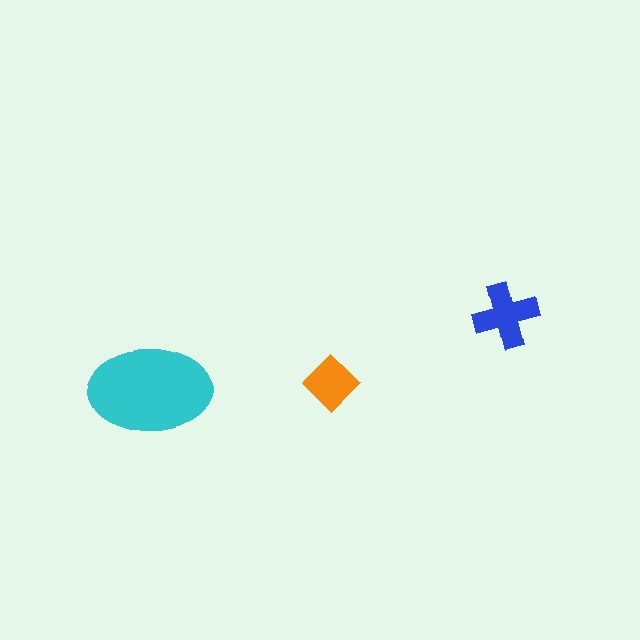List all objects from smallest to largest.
The orange diamond, the blue cross, the cyan ellipse.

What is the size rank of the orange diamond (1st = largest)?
3rd.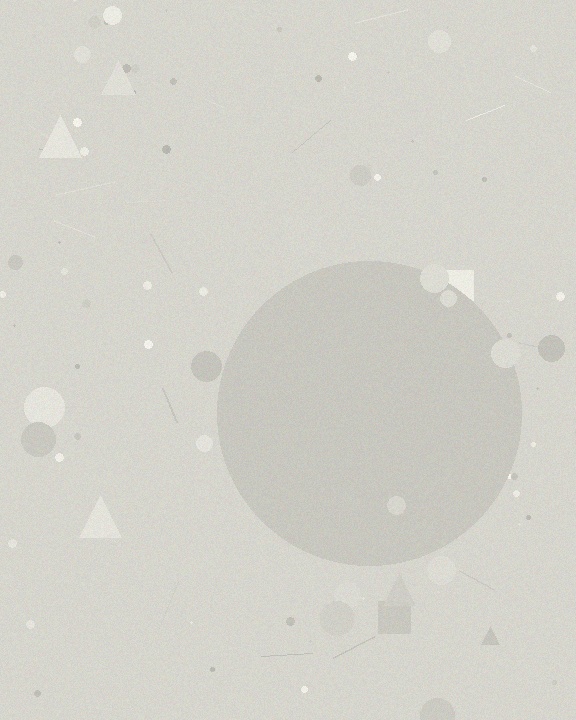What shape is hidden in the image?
A circle is hidden in the image.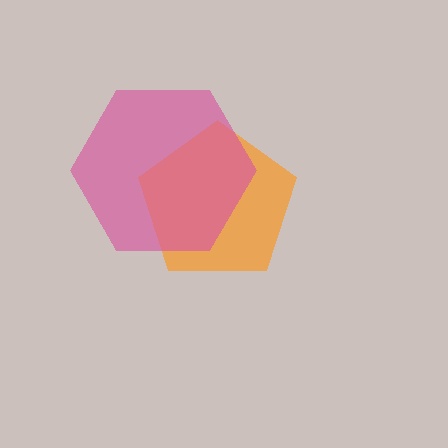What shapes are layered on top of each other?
The layered shapes are: an orange pentagon, a pink hexagon.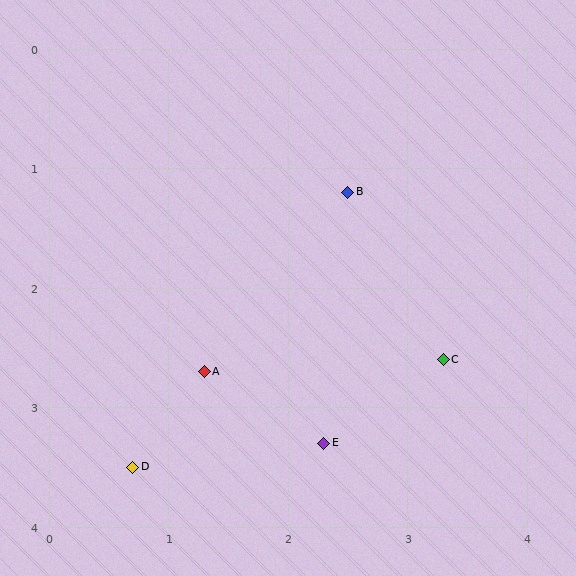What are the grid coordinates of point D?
Point D is at approximately (0.7, 3.5).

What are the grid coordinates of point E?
Point E is at approximately (2.3, 3.3).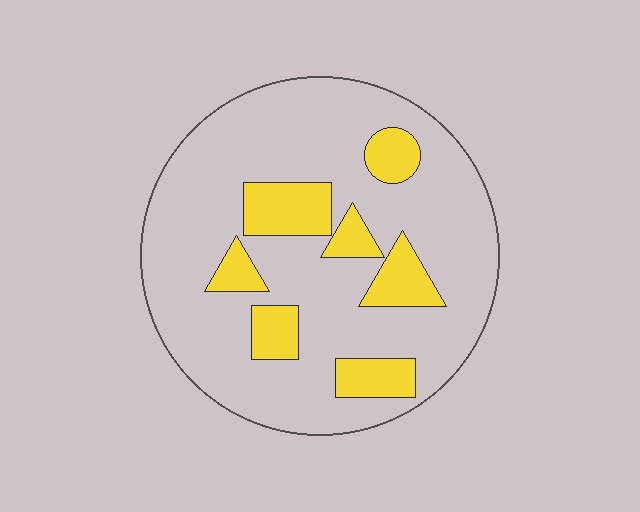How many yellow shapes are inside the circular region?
7.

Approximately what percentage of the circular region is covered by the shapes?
Approximately 20%.